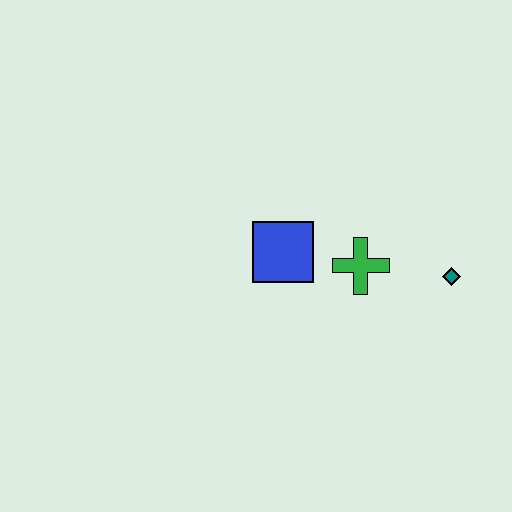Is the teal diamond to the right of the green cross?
Yes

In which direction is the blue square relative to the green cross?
The blue square is to the left of the green cross.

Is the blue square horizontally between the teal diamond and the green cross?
No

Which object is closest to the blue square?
The green cross is closest to the blue square.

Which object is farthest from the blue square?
The teal diamond is farthest from the blue square.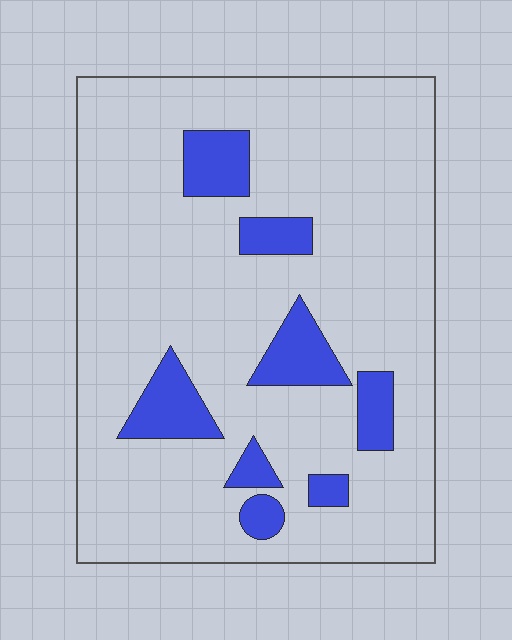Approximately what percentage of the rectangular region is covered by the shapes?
Approximately 15%.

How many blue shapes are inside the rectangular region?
8.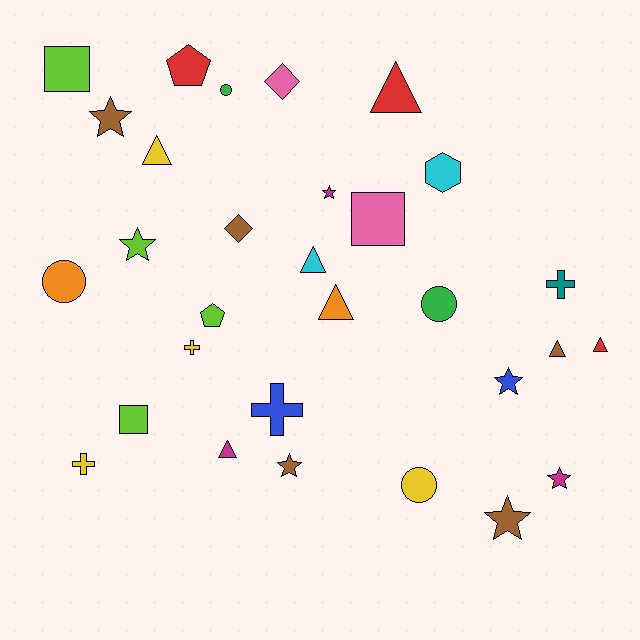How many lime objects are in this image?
There are 4 lime objects.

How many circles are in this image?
There are 4 circles.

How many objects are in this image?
There are 30 objects.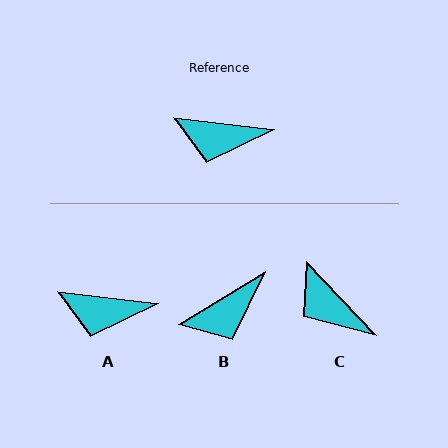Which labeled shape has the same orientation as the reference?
A.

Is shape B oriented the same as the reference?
No, it is off by about 38 degrees.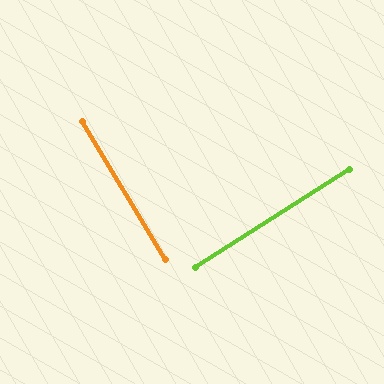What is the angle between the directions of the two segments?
Approximately 89 degrees.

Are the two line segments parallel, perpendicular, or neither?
Perpendicular — they meet at approximately 89°.